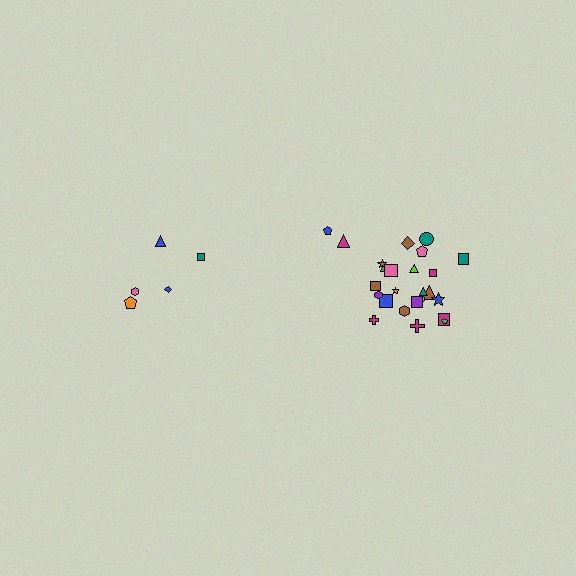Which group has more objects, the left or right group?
The right group.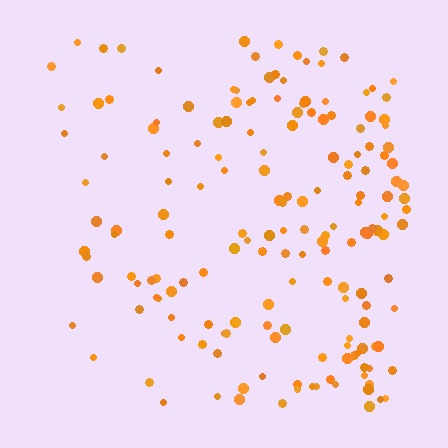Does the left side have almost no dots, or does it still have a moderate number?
Still a moderate number, just noticeably fewer than the right.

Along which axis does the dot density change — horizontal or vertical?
Horizontal.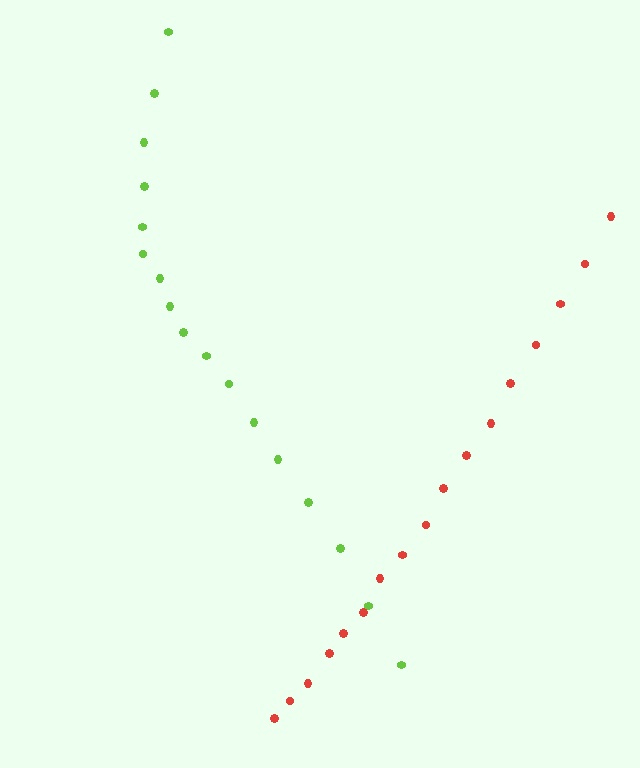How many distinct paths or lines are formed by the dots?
There are 2 distinct paths.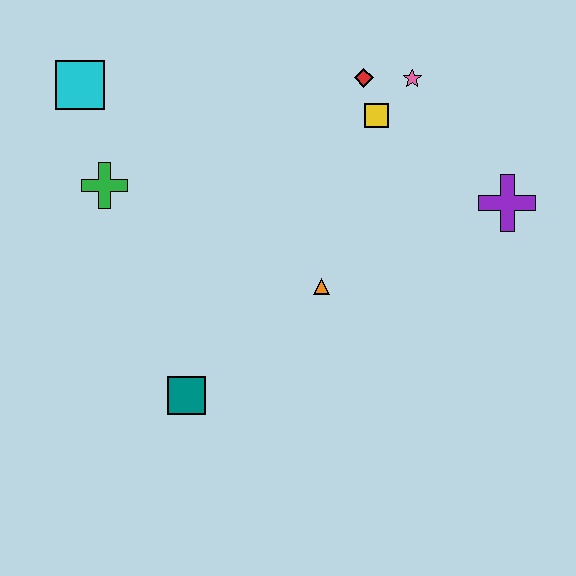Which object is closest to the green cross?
The cyan square is closest to the green cross.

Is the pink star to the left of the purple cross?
Yes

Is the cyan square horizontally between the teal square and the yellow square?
No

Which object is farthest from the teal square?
The pink star is farthest from the teal square.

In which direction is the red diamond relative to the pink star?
The red diamond is to the left of the pink star.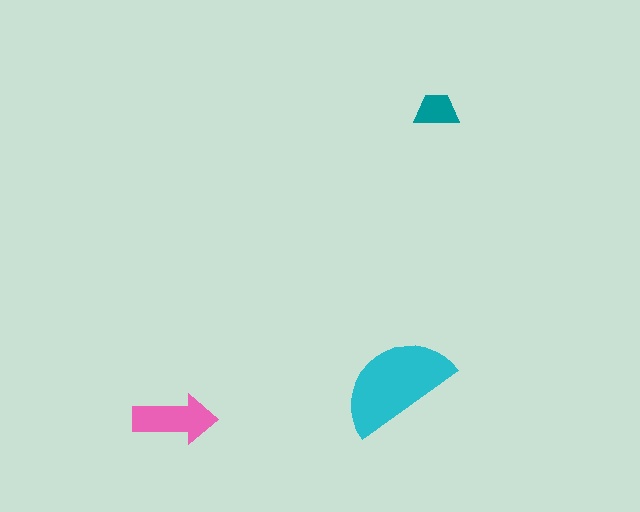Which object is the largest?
The cyan semicircle.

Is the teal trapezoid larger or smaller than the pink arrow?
Smaller.